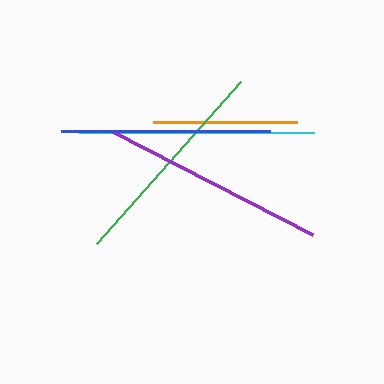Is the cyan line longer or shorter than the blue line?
The cyan line is longer than the blue line.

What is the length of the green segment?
The green segment is approximately 217 pixels long.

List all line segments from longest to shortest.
From longest to shortest: cyan, purple, green, blue, orange.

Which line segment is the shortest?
The orange line is the shortest at approximately 143 pixels.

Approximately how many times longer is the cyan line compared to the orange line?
The cyan line is approximately 1.6 times the length of the orange line.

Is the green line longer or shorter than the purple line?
The purple line is longer than the green line.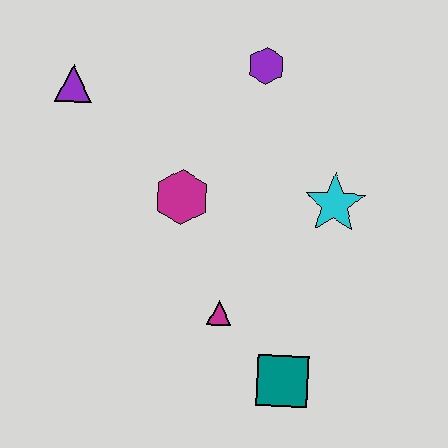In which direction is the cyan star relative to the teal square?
The cyan star is above the teal square.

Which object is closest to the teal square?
The magenta triangle is closest to the teal square.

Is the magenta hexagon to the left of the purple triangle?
No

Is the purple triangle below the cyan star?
No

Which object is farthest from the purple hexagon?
The teal square is farthest from the purple hexagon.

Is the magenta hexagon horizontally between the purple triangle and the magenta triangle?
Yes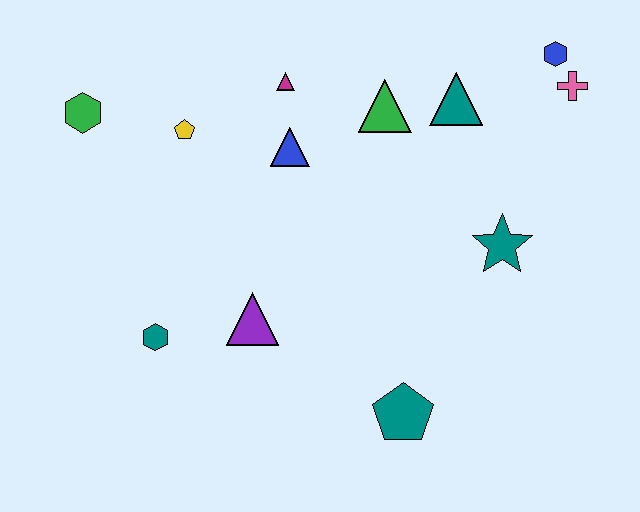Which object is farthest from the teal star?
The green hexagon is farthest from the teal star.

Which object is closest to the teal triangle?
The green triangle is closest to the teal triangle.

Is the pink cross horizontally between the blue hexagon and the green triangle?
No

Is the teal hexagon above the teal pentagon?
Yes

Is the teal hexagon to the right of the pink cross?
No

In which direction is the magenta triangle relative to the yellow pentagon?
The magenta triangle is to the right of the yellow pentagon.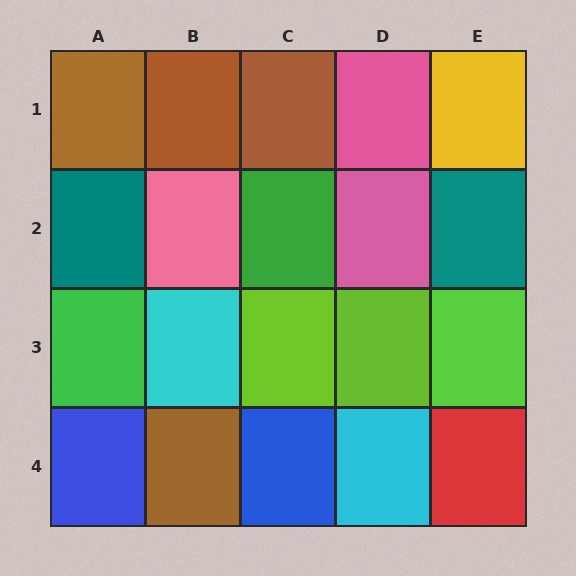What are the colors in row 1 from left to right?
Brown, brown, brown, pink, yellow.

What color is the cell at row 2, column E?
Teal.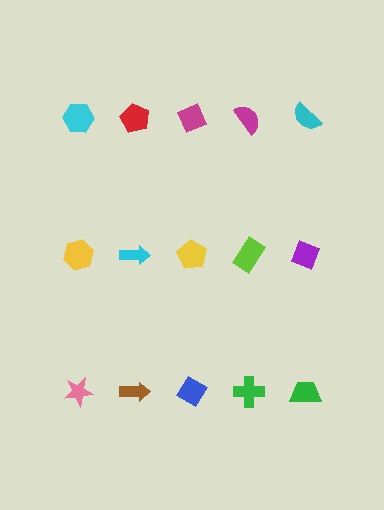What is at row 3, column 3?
A blue diamond.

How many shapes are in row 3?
5 shapes.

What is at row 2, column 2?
A cyan arrow.